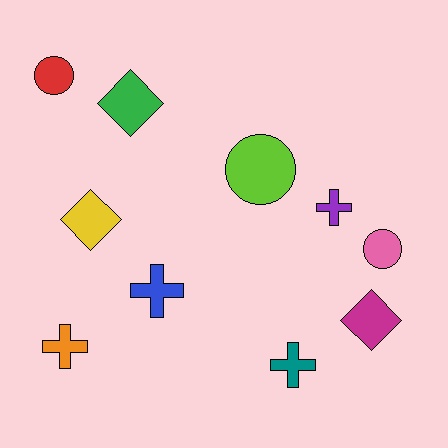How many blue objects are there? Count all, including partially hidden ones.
There is 1 blue object.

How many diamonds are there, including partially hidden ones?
There are 3 diamonds.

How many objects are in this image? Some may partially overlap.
There are 10 objects.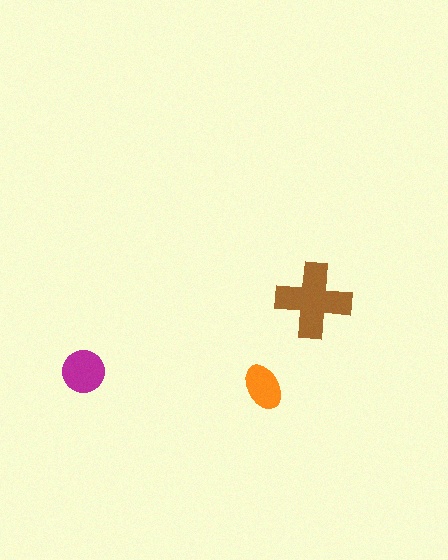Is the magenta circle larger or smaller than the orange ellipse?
Larger.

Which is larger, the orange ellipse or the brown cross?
The brown cross.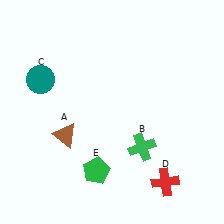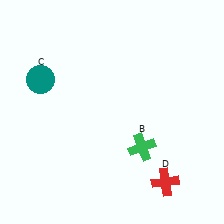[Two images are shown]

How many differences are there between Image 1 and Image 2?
There are 2 differences between the two images.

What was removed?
The brown triangle (A), the green pentagon (E) were removed in Image 2.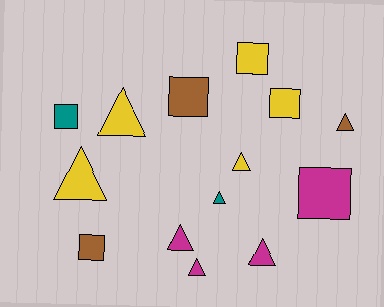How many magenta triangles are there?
There are 3 magenta triangles.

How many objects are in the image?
There are 14 objects.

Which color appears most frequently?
Yellow, with 5 objects.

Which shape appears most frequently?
Triangle, with 8 objects.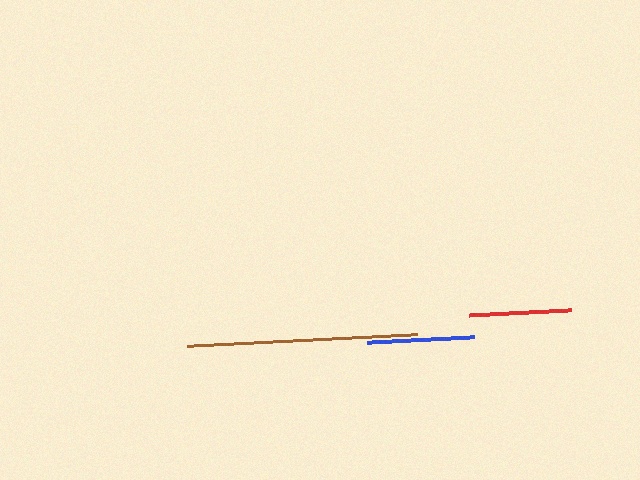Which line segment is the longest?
The brown line is the longest at approximately 230 pixels.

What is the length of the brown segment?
The brown segment is approximately 230 pixels long.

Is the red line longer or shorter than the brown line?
The brown line is longer than the red line.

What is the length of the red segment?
The red segment is approximately 102 pixels long.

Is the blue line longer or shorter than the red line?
The blue line is longer than the red line.